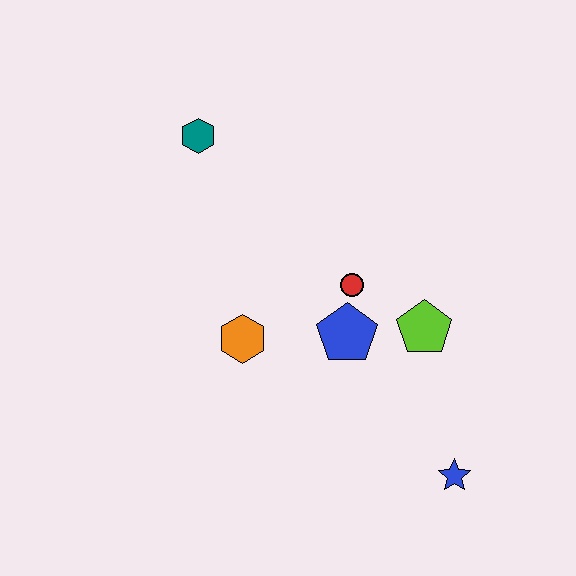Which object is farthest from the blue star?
The teal hexagon is farthest from the blue star.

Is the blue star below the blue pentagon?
Yes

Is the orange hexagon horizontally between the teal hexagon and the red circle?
Yes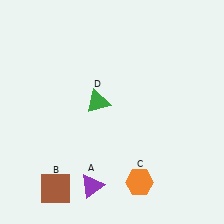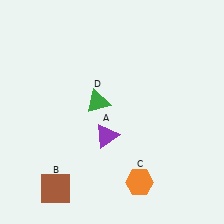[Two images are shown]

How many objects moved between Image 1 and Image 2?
1 object moved between the two images.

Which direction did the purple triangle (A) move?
The purple triangle (A) moved up.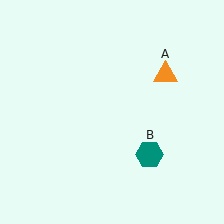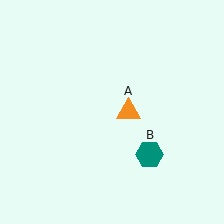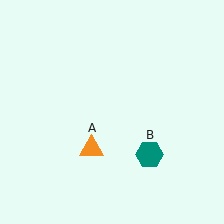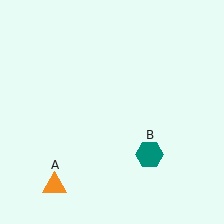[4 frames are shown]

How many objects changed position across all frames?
1 object changed position: orange triangle (object A).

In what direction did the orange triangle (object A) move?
The orange triangle (object A) moved down and to the left.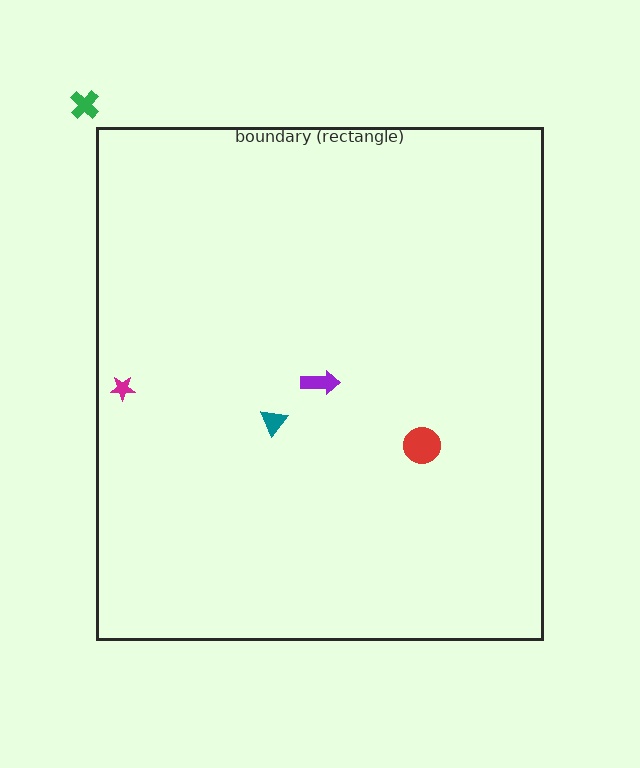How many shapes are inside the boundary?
4 inside, 1 outside.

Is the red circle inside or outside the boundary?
Inside.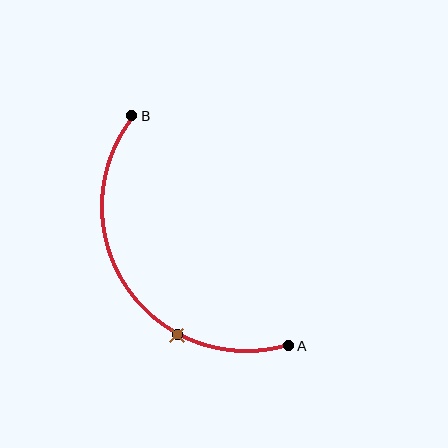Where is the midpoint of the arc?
The arc midpoint is the point on the curve farthest from the straight line joining A and B. It sits below and to the left of that line.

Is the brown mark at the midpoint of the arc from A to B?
No. The brown mark lies on the arc but is closer to endpoint A. The arc midpoint would be at the point on the curve equidistant along the arc from both A and B.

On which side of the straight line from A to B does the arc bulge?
The arc bulges below and to the left of the straight line connecting A and B.